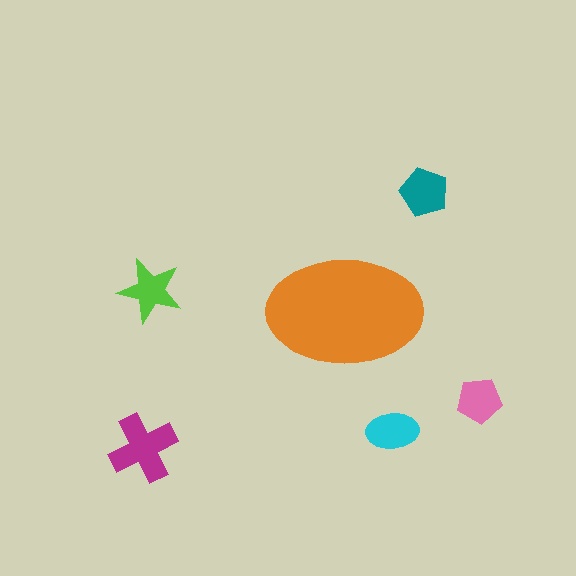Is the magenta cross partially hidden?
No, the magenta cross is fully visible.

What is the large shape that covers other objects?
An orange ellipse.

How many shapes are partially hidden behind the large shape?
0 shapes are partially hidden.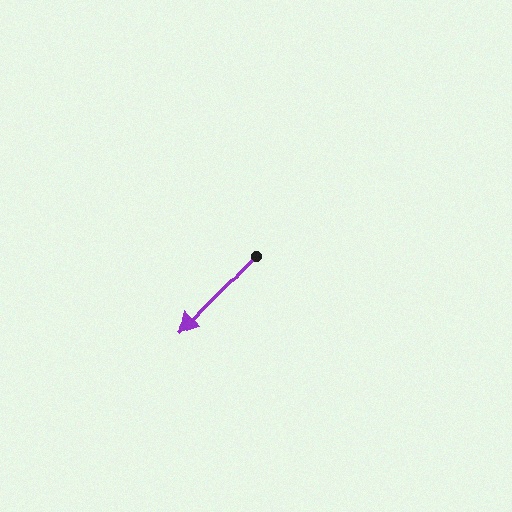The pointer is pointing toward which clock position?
Roughly 7 o'clock.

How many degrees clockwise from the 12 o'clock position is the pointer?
Approximately 224 degrees.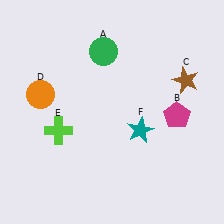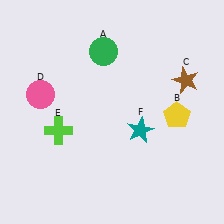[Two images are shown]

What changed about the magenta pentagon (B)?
In Image 1, B is magenta. In Image 2, it changed to yellow.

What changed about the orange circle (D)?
In Image 1, D is orange. In Image 2, it changed to pink.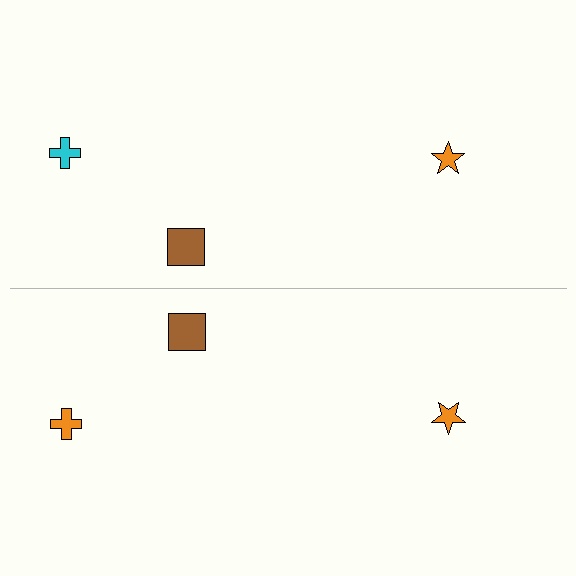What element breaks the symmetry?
The orange cross on the bottom side breaks the symmetry — its mirror counterpart is cyan.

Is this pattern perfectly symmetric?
No, the pattern is not perfectly symmetric. The orange cross on the bottom side breaks the symmetry — its mirror counterpart is cyan.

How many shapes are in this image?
There are 6 shapes in this image.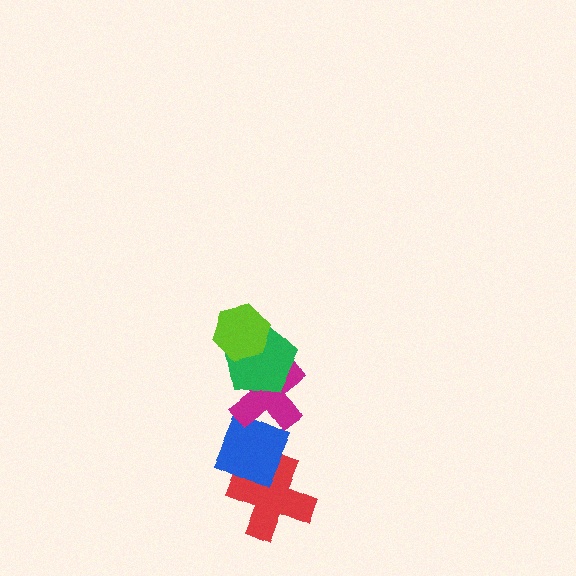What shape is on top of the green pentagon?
The lime hexagon is on top of the green pentagon.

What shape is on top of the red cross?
The blue diamond is on top of the red cross.